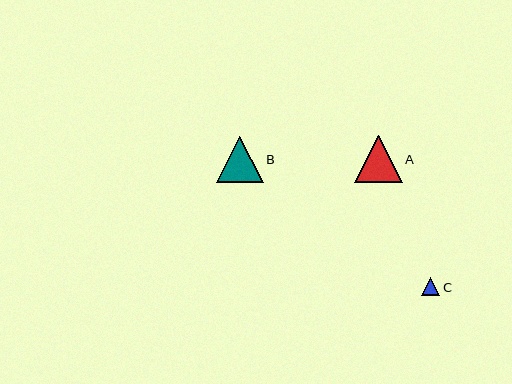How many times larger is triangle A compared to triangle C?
Triangle A is approximately 2.6 times the size of triangle C.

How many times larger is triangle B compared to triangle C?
Triangle B is approximately 2.5 times the size of triangle C.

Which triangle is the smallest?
Triangle C is the smallest with a size of approximately 18 pixels.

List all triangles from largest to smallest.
From largest to smallest: A, B, C.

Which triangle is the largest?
Triangle A is the largest with a size of approximately 48 pixels.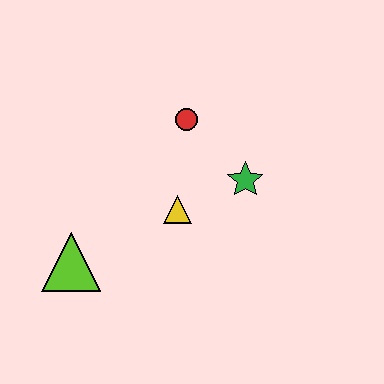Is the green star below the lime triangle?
No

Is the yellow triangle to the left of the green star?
Yes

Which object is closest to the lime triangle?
The yellow triangle is closest to the lime triangle.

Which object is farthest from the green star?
The lime triangle is farthest from the green star.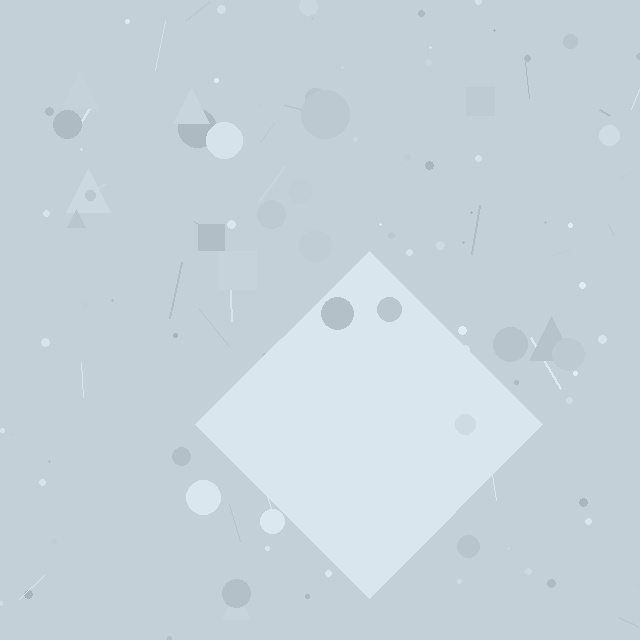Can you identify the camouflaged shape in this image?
The camouflaged shape is a diamond.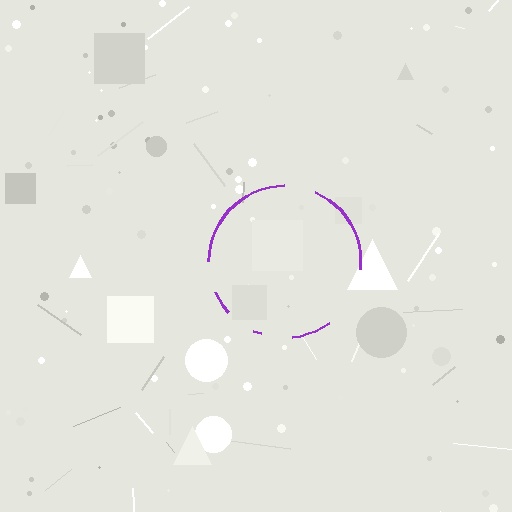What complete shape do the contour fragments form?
The contour fragments form a circle.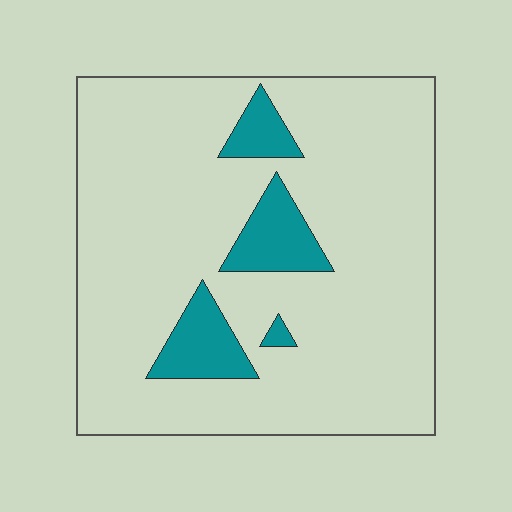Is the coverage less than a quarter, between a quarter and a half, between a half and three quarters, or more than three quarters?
Less than a quarter.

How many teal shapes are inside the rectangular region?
4.